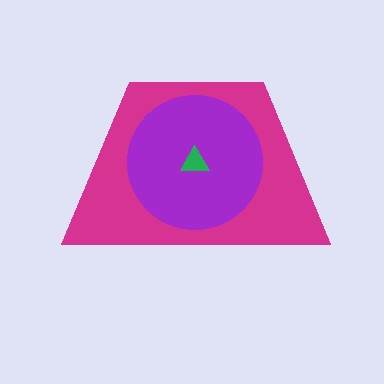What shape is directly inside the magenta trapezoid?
The purple circle.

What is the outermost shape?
The magenta trapezoid.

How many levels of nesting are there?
3.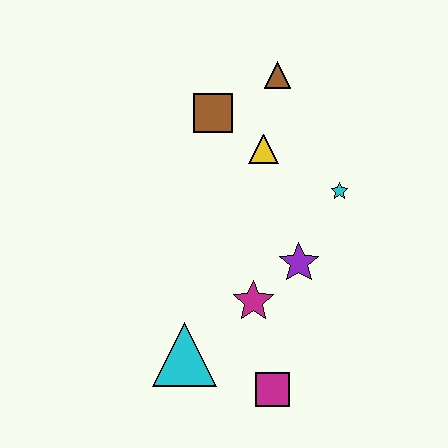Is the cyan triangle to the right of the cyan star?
No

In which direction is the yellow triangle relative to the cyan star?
The yellow triangle is to the left of the cyan star.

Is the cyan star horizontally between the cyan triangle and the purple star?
No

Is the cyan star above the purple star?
Yes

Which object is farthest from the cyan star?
The cyan triangle is farthest from the cyan star.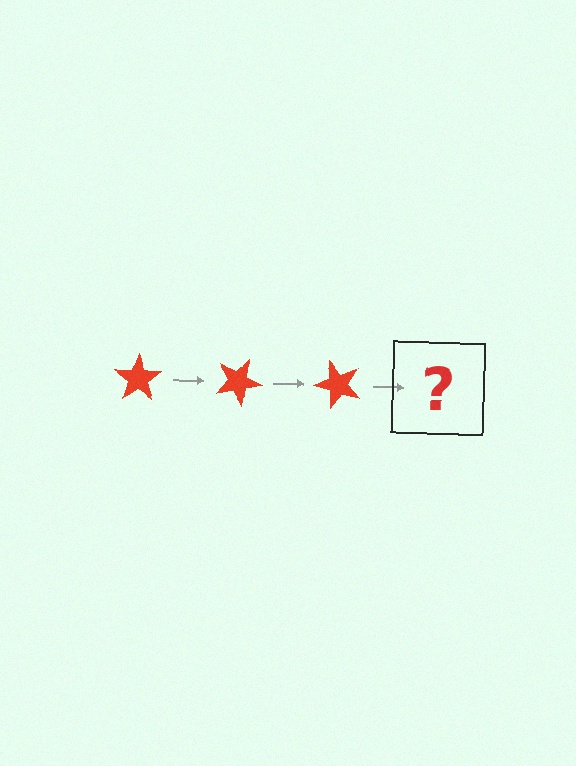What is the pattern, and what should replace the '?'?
The pattern is that the star rotates 25 degrees each step. The '?' should be a red star rotated 75 degrees.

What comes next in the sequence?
The next element should be a red star rotated 75 degrees.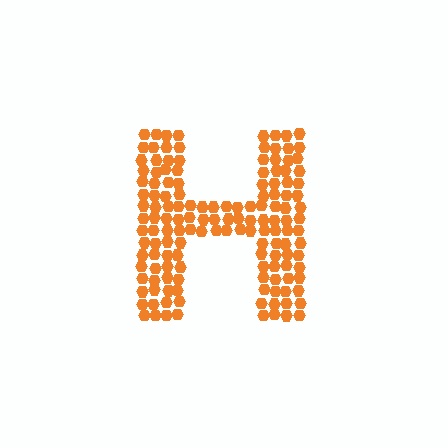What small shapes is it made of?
It is made of small hexagons.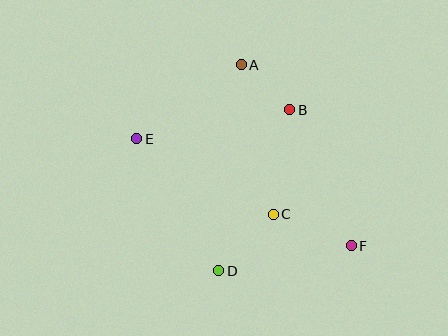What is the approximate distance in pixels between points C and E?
The distance between C and E is approximately 156 pixels.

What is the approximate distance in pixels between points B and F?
The distance between B and F is approximately 149 pixels.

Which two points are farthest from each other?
Points E and F are farthest from each other.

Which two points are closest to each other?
Points A and B are closest to each other.